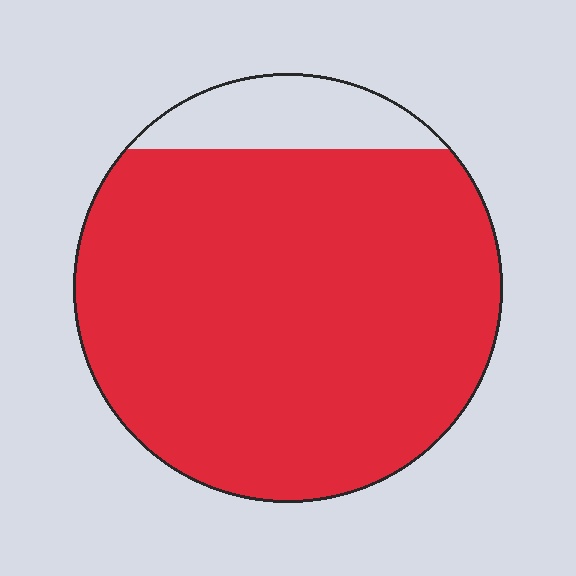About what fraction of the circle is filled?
About seven eighths (7/8).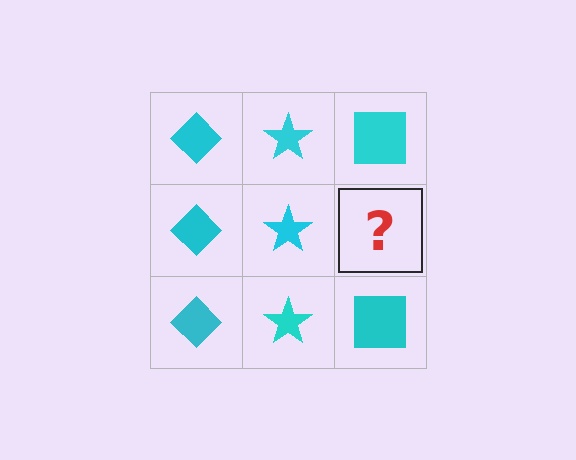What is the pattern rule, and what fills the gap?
The rule is that each column has a consistent shape. The gap should be filled with a cyan square.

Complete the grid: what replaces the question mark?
The question mark should be replaced with a cyan square.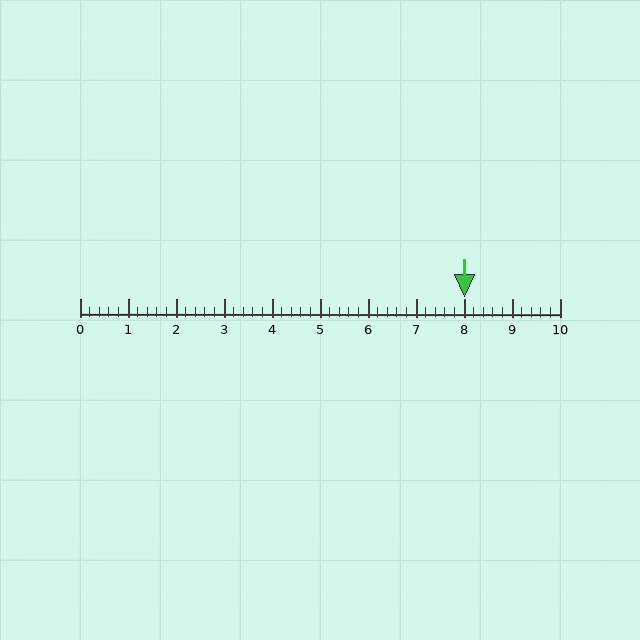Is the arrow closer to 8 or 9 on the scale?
The arrow is closer to 8.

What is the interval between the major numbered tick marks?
The major tick marks are spaced 1 units apart.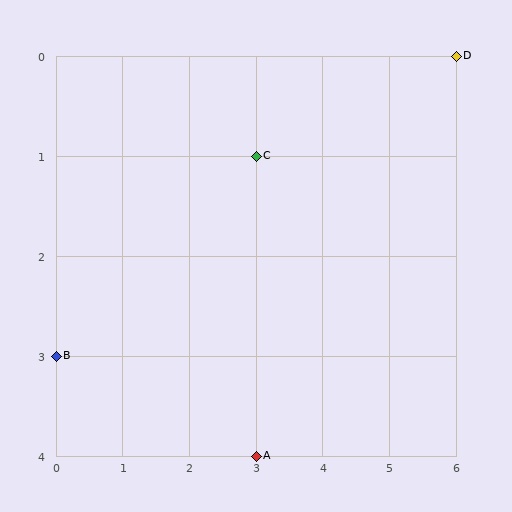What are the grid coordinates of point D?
Point D is at grid coordinates (6, 0).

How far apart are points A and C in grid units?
Points A and C are 3 rows apart.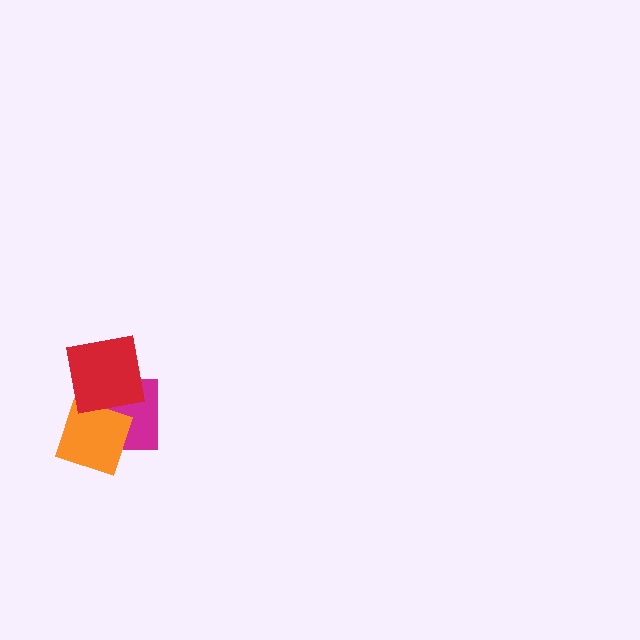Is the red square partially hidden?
No, no other shape covers it.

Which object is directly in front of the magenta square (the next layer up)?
The orange square is directly in front of the magenta square.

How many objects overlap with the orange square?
2 objects overlap with the orange square.